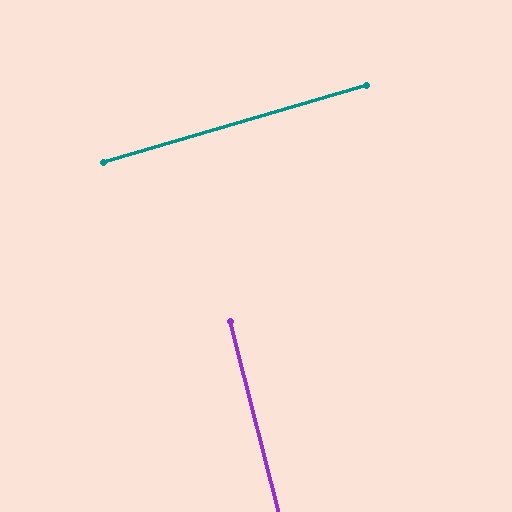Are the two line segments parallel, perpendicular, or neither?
Perpendicular — they meet at approximately 88°.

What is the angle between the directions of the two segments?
Approximately 88 degrees.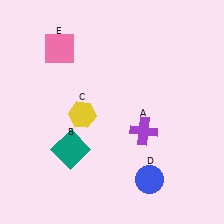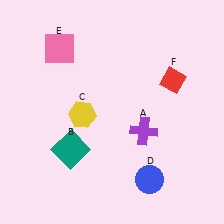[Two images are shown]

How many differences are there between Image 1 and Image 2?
There is 1 difference between the two images.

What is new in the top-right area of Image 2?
A red diamond (F) was added in the top-right area of Image 2.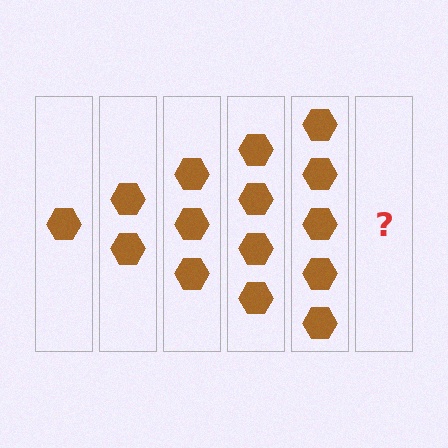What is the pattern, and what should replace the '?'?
The pattern is that each step adds one more hexagon. The '?' should be 6 hexagons.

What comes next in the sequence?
The next element should be 6 hexagons.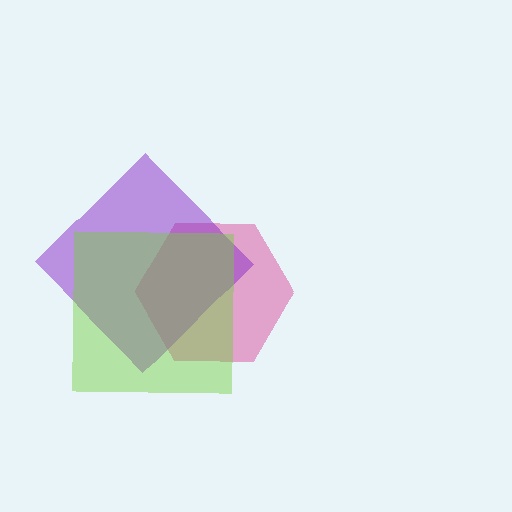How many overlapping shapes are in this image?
There are 3 overlapping shapes in the image.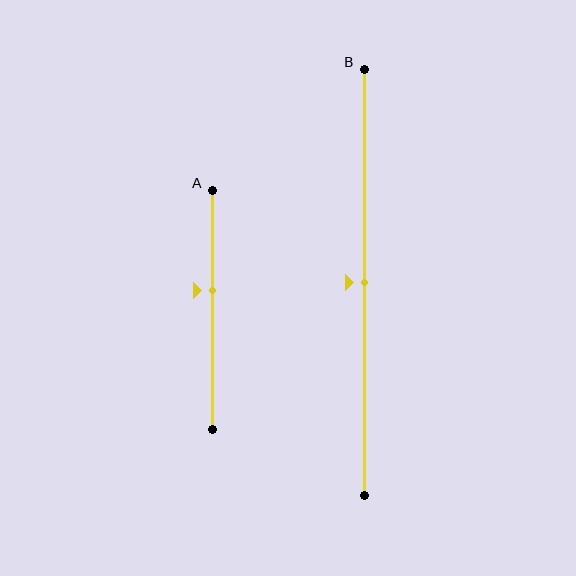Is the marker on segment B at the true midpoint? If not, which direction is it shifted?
Yes, the marker on segment B is at the true midpoint.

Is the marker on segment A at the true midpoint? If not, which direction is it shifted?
No, the marker on segment A is shifted upward by about 8% of the segment length.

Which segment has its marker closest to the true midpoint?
Segment B has its marker closest to the true midpoint.